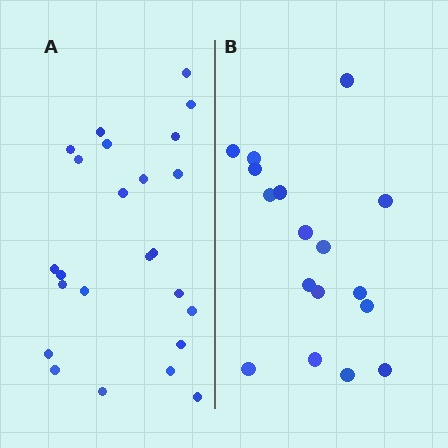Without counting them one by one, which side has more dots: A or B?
Region A (the left region) has more dots.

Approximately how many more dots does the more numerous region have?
Region A has roughly 8 or so more dots than region B.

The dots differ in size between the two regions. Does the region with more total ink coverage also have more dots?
No. Region B has more total ink coverage because its dots are larger, but region A actually contains more individual dots. Total area can be misleading — the number of items is what matters here.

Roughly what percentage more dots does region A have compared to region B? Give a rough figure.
About 40% more.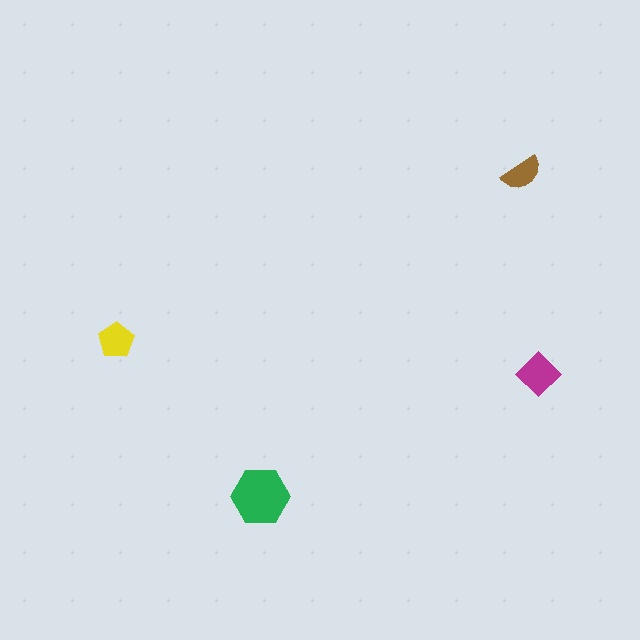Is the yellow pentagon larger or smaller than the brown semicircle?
Larger.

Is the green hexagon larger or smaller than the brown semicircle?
Larger.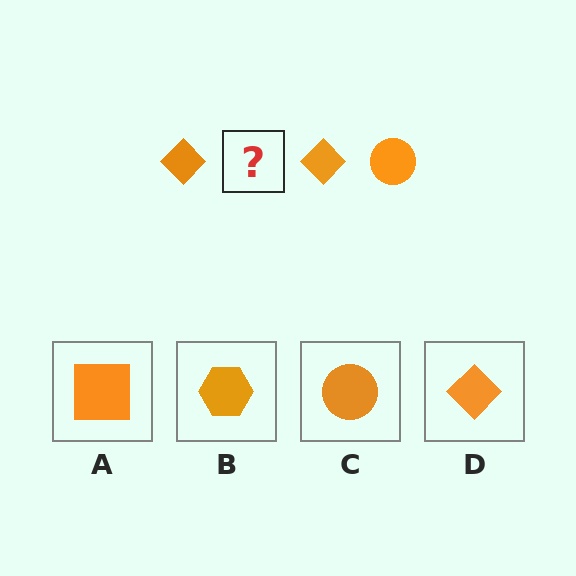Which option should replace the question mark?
Option C.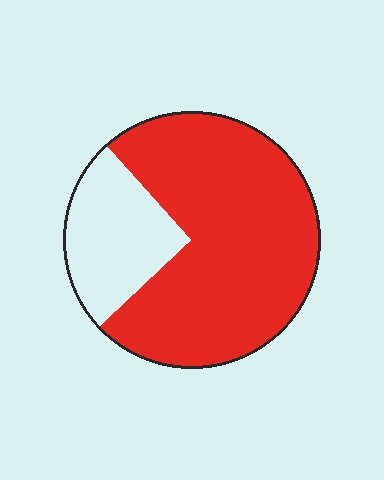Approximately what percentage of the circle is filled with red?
Approximately 75%.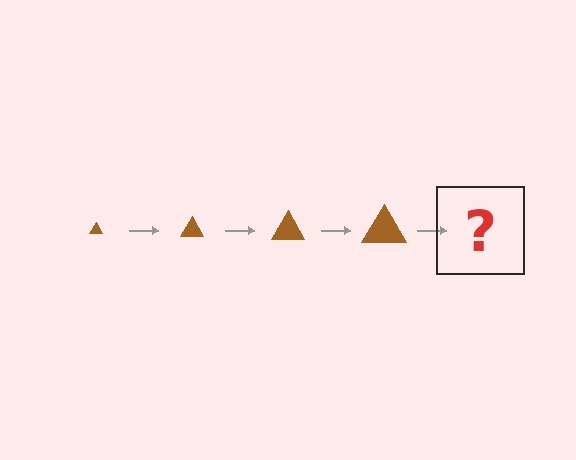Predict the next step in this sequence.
The next step is a brown triangle, larger than the previous one.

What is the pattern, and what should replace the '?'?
The pattern is that the triangle gets progressively larger each step. The '?' should be a brown triangle, larger than the previous one.